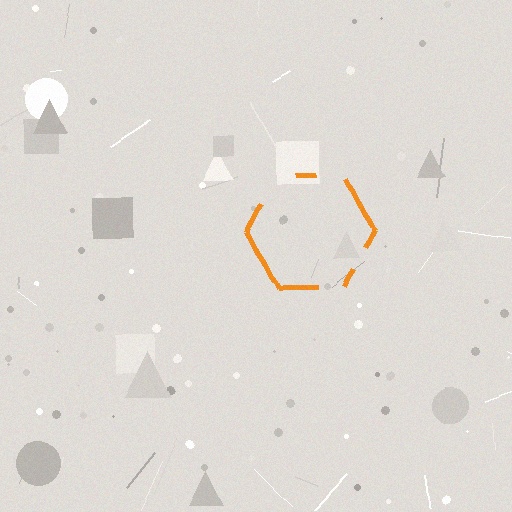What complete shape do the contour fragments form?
The contour fragments form a hexagon.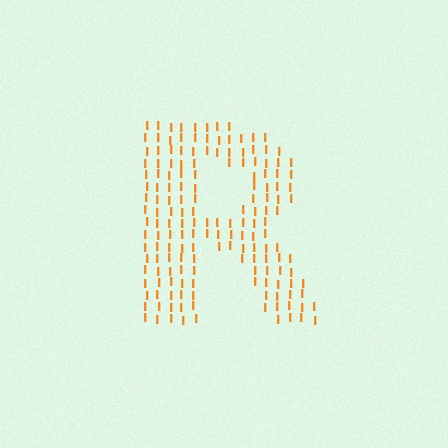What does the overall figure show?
The overall figure shows the letter R.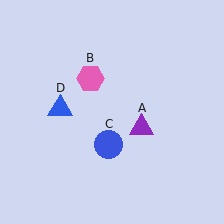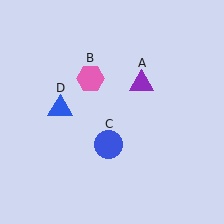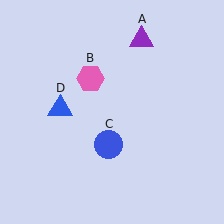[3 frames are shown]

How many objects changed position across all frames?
1 object changed position: purple triangle (object A).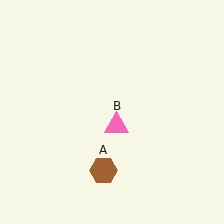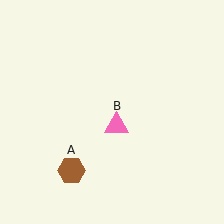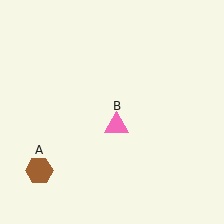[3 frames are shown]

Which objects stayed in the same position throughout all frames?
Pink triangle (object B) remained stationary.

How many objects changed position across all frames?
1 object changed position: brown hexagon (object A).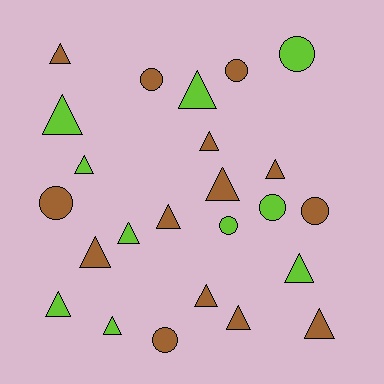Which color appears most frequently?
Brown, with 14 objects.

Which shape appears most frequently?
Triangle, with 16 objects.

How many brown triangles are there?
There are 9 brown triangles.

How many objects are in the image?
There are 24 objects.